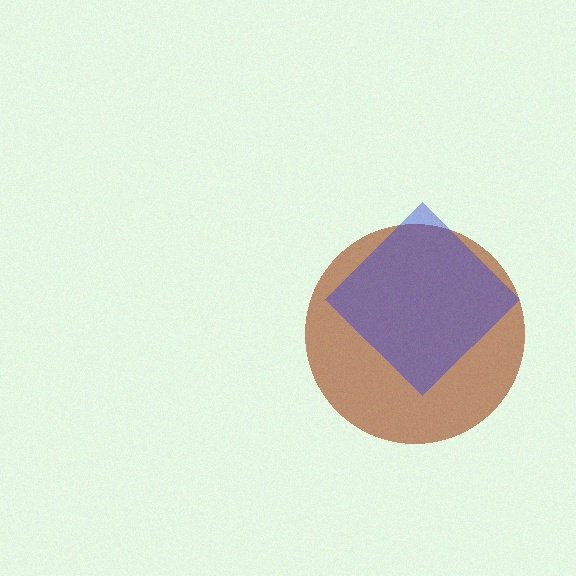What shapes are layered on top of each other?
The layered shapes are: a brown circle, a blue diamond.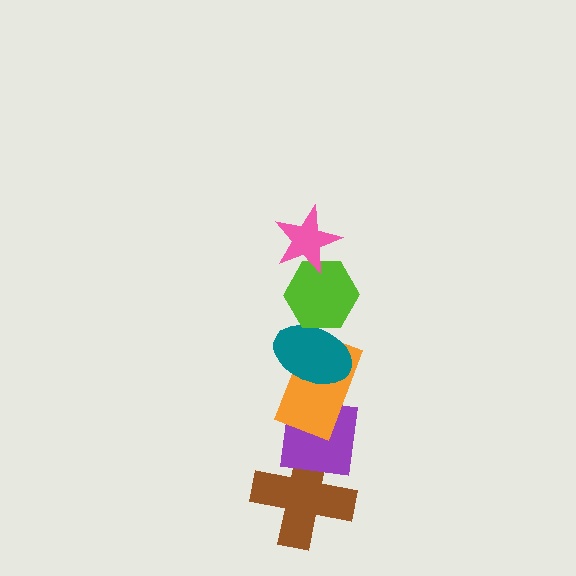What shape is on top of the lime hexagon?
The pink star is on top of the lime hexagon.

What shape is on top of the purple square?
The orange rectangle is on top of the purple square.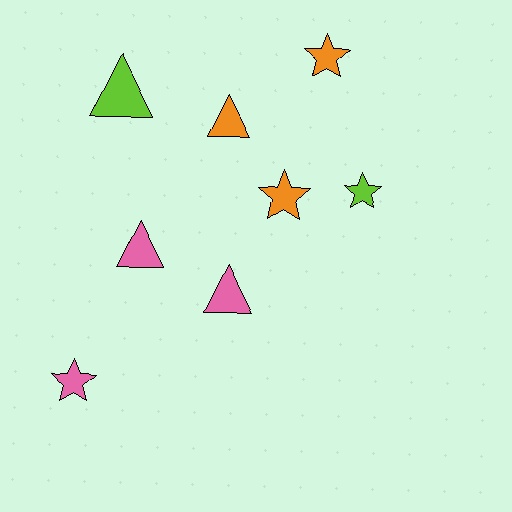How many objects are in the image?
There are 8 objects.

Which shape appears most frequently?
Star, with 4 objects.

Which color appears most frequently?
Orange, with 3 objects.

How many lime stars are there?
There is 1 lime star.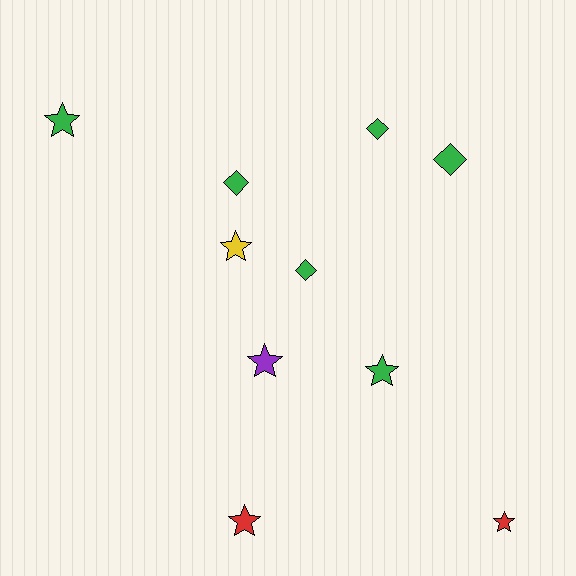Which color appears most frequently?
Green, with 6 objects.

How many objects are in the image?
There are 10 objects.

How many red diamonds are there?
There are no red diamonds.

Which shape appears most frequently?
Star, with 6 objects.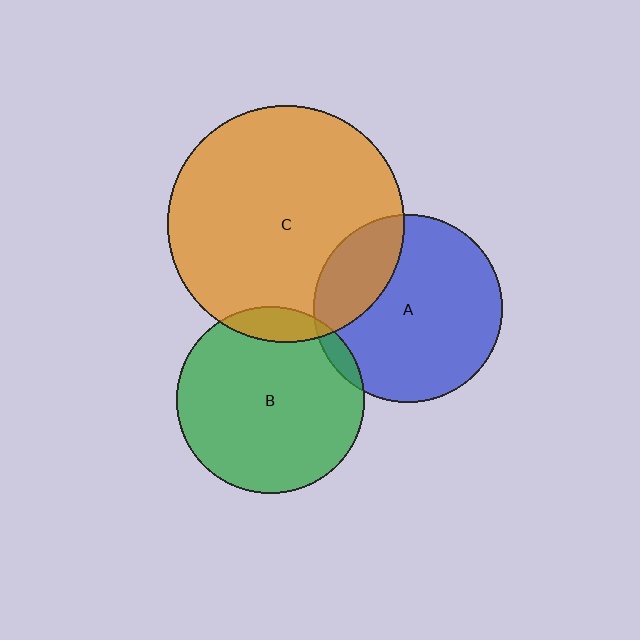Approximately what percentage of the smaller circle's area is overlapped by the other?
Approximately 10%.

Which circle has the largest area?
Circle C (orange).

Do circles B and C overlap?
Yes.